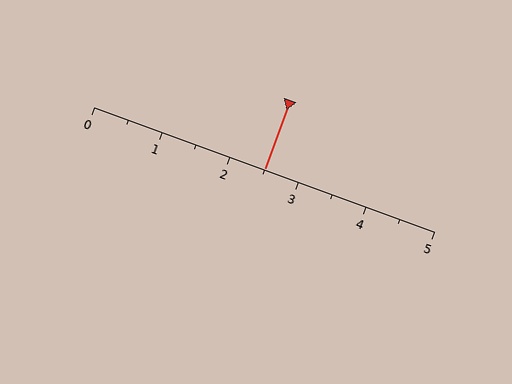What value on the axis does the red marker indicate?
The marker indicates approximately 2.5.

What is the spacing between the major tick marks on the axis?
The major ticks are spaced 1 apart.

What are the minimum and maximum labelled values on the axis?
The axis runs from 0 to 5.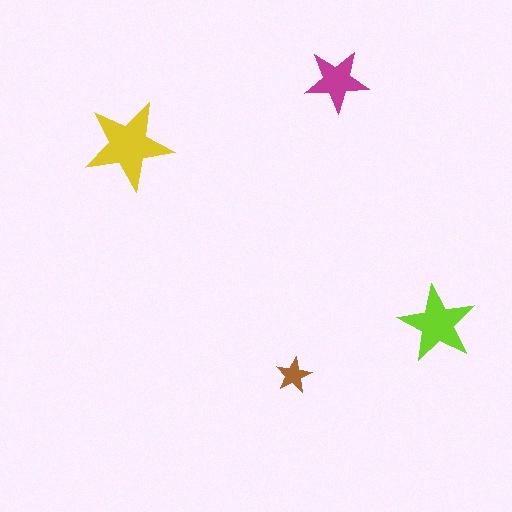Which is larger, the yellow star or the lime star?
The yellow one.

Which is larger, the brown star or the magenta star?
The magenta one.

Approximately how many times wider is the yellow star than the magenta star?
About 1.5 times wider.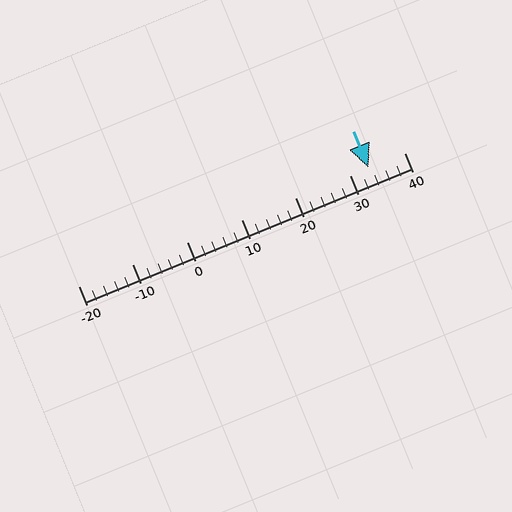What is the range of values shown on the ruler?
The ruler shows values from -20 to 40.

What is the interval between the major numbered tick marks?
The major tick marks are spaced 10 units apart.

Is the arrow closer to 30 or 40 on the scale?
The arrow is closer to 30.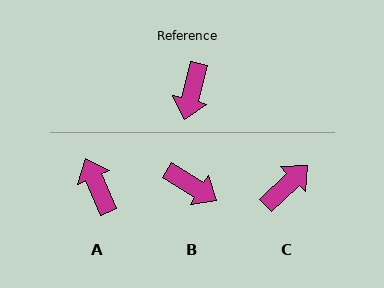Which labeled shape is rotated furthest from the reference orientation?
C, about 148 degrees away.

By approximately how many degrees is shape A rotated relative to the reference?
Approximately 143 degrees clockwise.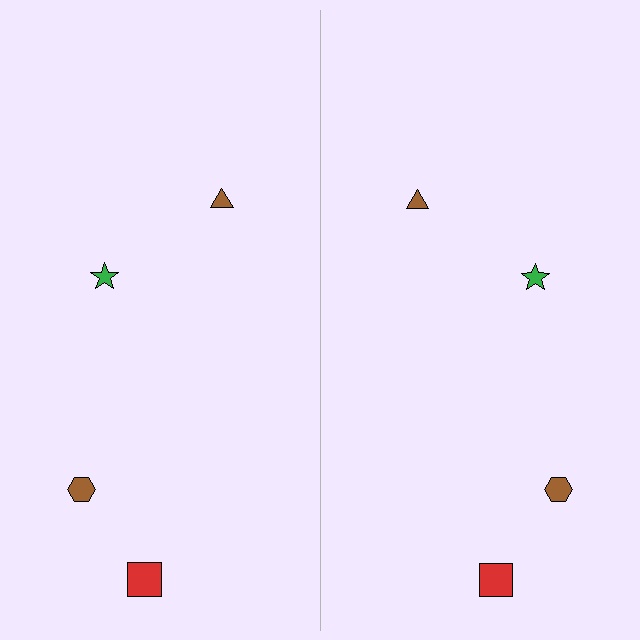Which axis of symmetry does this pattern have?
The pattern has a vertical axis of symmetry running through the center of the image.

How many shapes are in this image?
There are 8 shapes in this image.